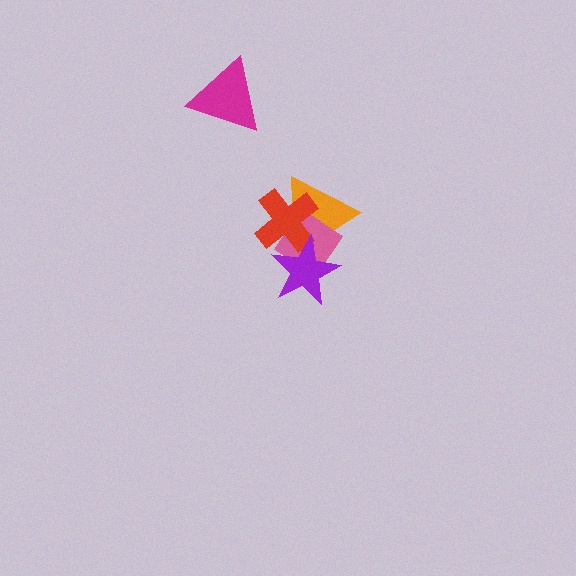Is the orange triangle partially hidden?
Yes, it is partially covered by another shape.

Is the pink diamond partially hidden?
Yes, it is partially covered by another shape.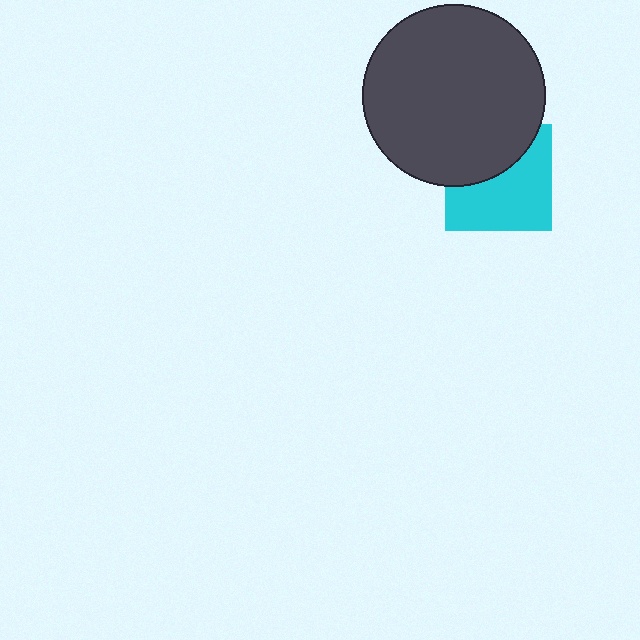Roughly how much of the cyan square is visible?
About half of it is visible (roughly 60%).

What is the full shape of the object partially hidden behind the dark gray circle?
The partially hidden object is a cyan square.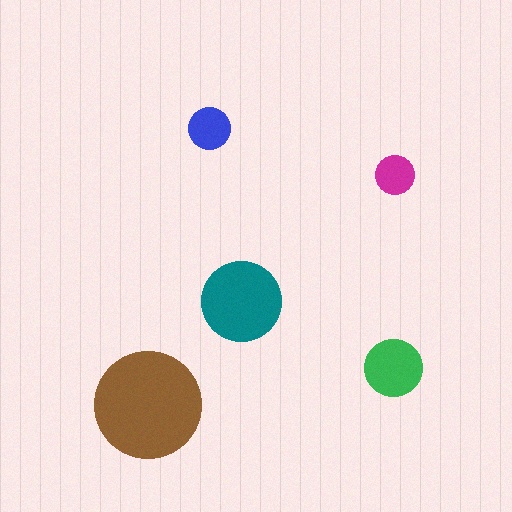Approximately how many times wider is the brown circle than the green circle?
About 2 times wider.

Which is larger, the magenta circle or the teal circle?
The teal one.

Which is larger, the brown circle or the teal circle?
The brown one.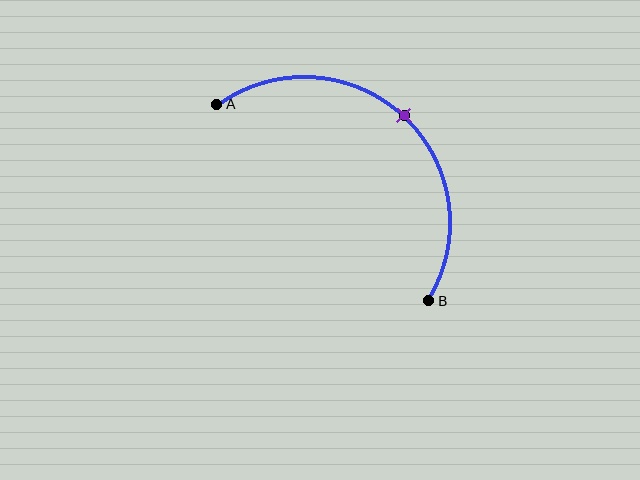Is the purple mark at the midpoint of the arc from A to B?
Yes. The purple mark lies on the arc at equal arc-length from both A and B — it is the arc midpoint.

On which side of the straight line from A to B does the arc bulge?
The arc bulges above and to the right of the straight line connecting A and B.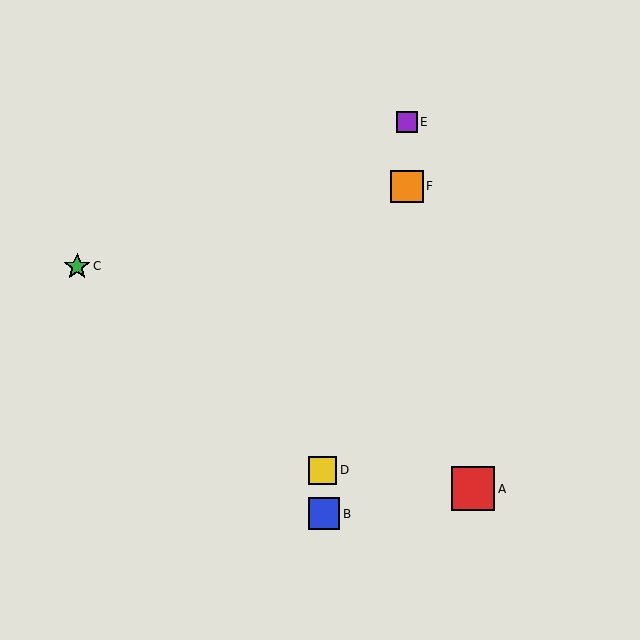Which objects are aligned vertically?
Objects E, F are aligned vertically.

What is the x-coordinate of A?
Object A is at x≈473.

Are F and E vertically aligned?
Yes, both are at x≈407.